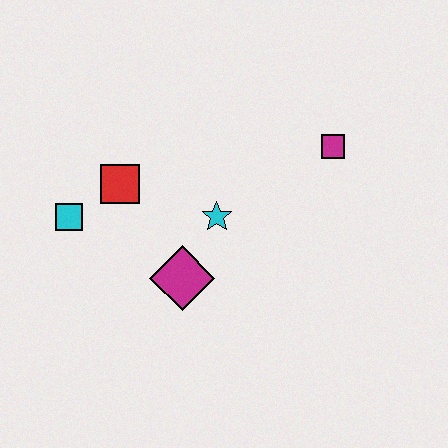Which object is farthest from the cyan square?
The magenta square is farthest from the cyan square.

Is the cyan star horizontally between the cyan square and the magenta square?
Yes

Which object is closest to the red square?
The cyan square is closest to the red square.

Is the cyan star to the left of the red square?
No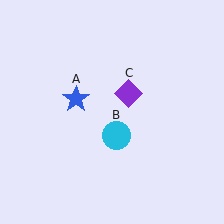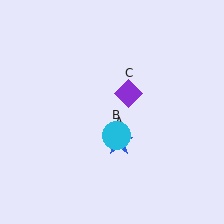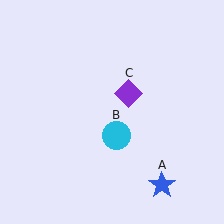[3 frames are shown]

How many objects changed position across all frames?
1 object changed position: blue star (object A).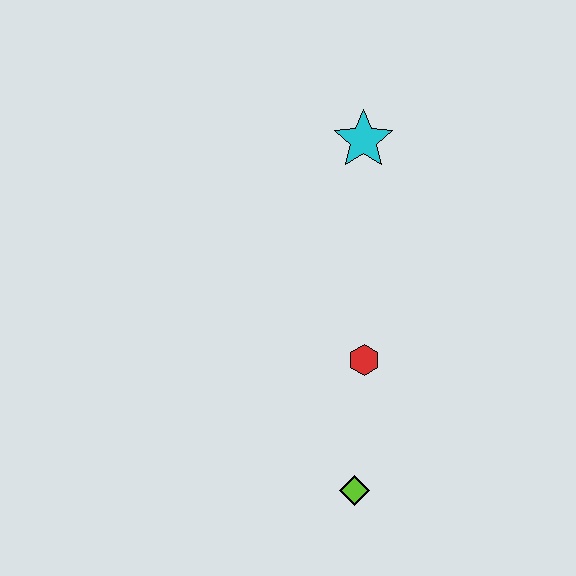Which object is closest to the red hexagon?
The lime diamond is closest to the red hexagon.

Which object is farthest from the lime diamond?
The cyan star is farthest from the lime diamond.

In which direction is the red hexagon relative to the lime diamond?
The red hexagon is above the lime diamond.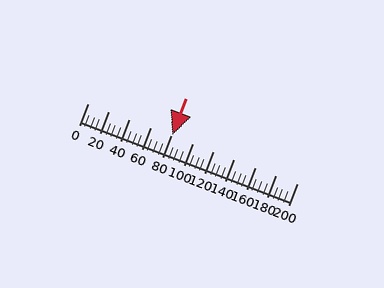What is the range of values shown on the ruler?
The ruler shows values from 0 to 200.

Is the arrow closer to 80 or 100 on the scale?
The arrow is closer to 80.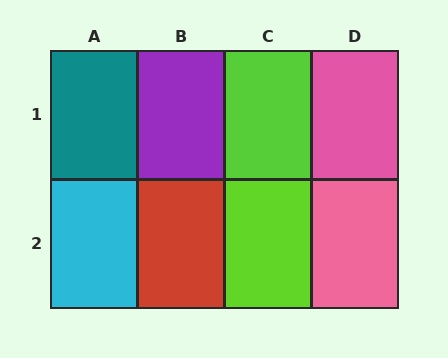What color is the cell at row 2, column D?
Pink.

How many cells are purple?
1 cell is purple.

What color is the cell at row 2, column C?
Lime.